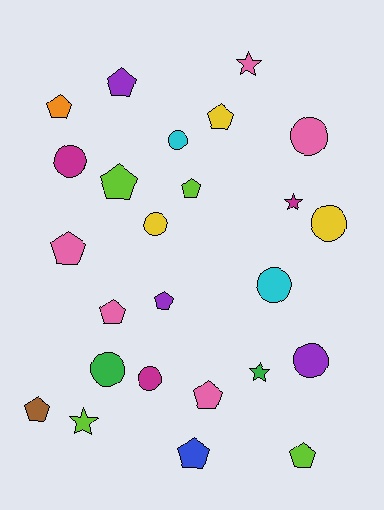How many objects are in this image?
There are 25 objects.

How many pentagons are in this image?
There are 12 pentagons.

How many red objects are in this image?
There are no red objects.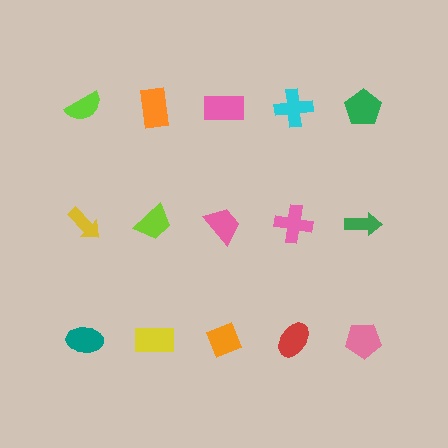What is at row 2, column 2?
A lime trapezoid.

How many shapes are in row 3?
5 shapes.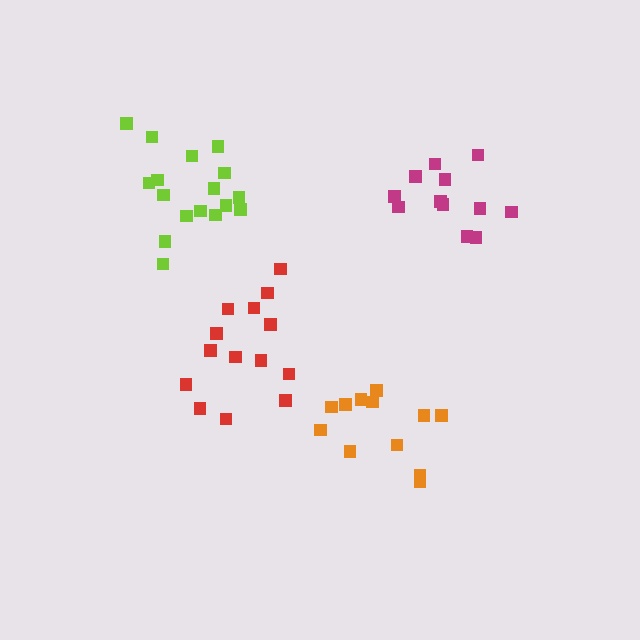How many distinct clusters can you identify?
There are 4 distinct clusters.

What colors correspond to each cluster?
The clusters are colored: lime, magenta, orange, red.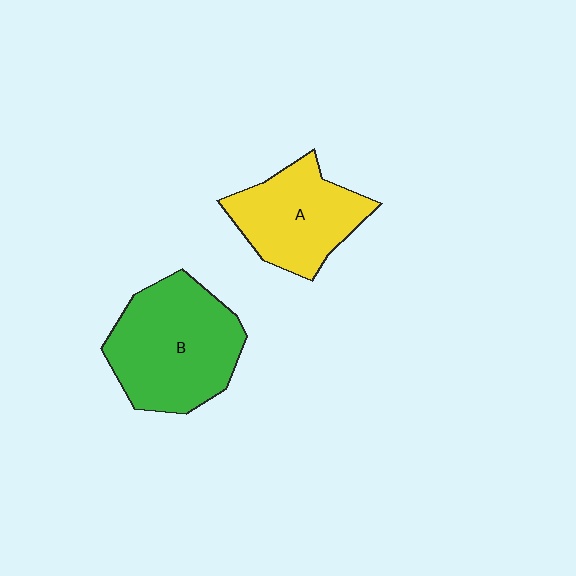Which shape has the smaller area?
Shape A (yellow).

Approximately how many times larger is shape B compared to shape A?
Approximately 1.3 times.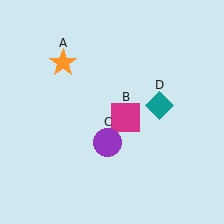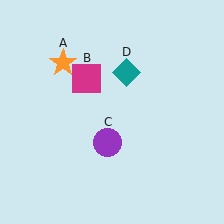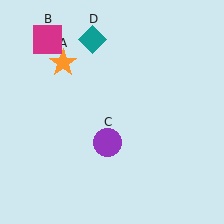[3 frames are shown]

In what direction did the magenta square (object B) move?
The magenta square (object B) moved up and to the left.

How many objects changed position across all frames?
2 objects changed position: magenta square (object B), teal diamond (object D).